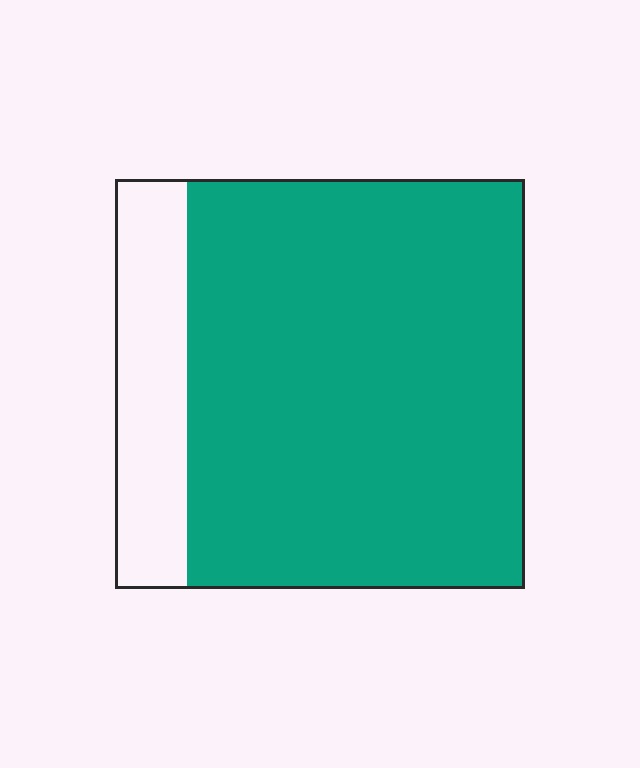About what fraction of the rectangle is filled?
About five sixths (5/6).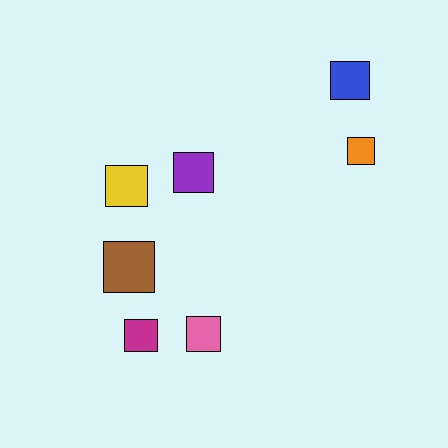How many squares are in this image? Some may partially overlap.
There are 7 squares.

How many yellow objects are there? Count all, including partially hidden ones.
There is 1 yellow object.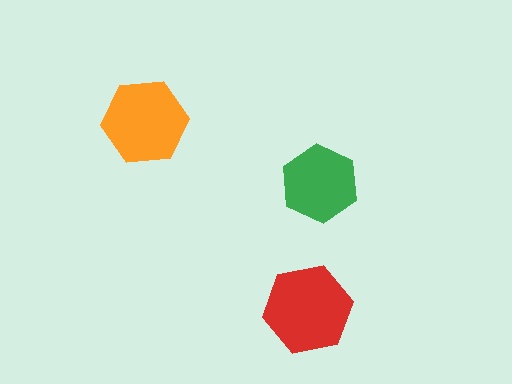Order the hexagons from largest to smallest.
the red one, the orange one, the green one.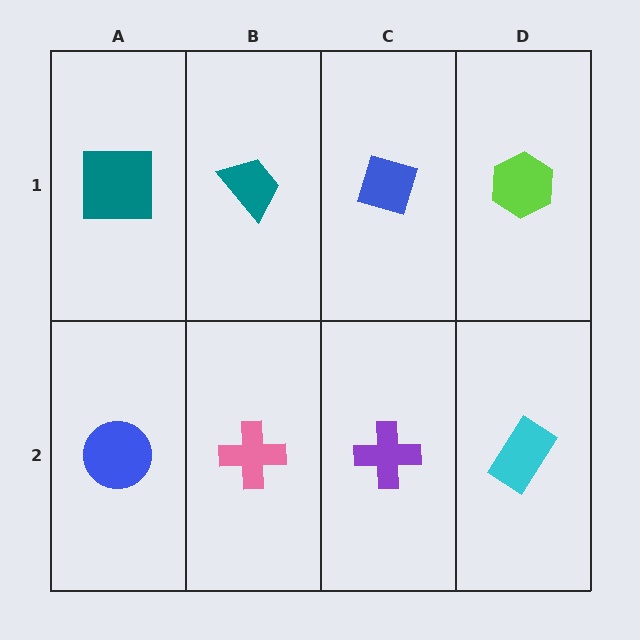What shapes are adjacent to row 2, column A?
A teal square (row 1, column A), a pink cross (row 2, column B).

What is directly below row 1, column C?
A purple cross.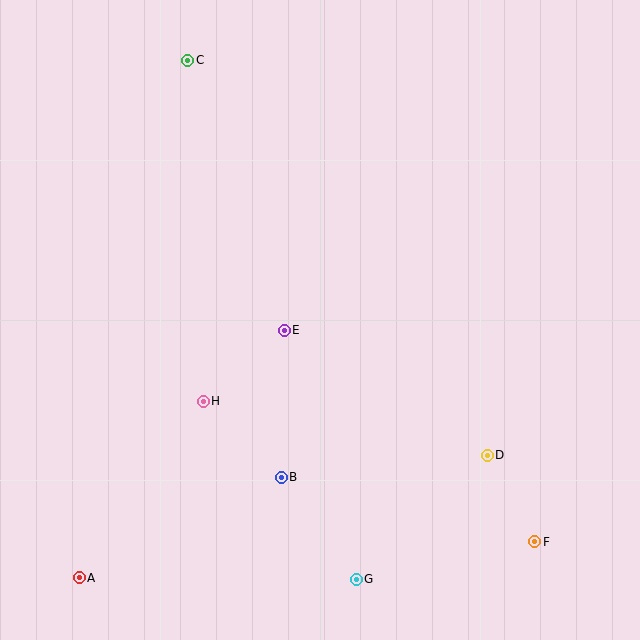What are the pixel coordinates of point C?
Point C is at (188, 60).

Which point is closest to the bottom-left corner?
Point A is closest to the bottom-left corner.